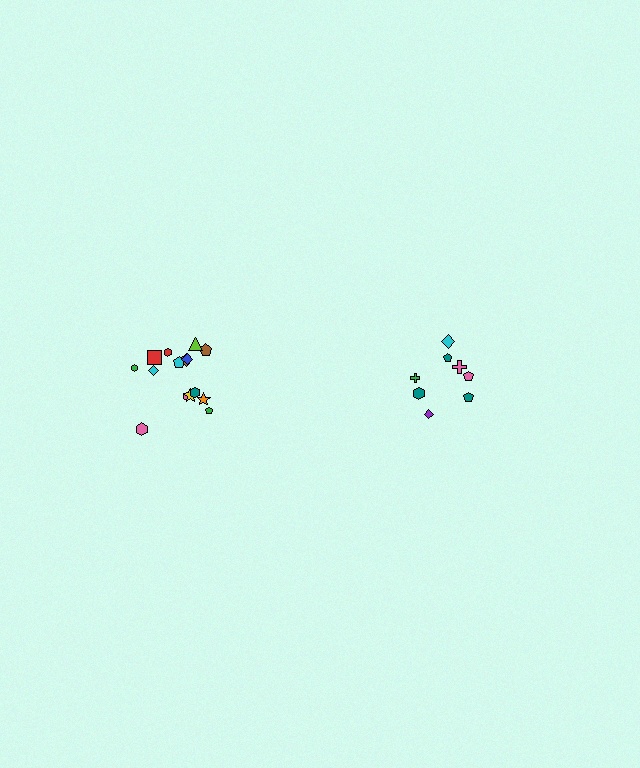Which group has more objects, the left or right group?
The left group.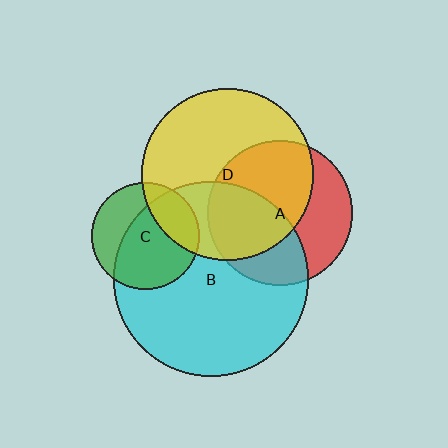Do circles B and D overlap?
Yes.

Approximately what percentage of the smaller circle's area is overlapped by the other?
Approximately 35%.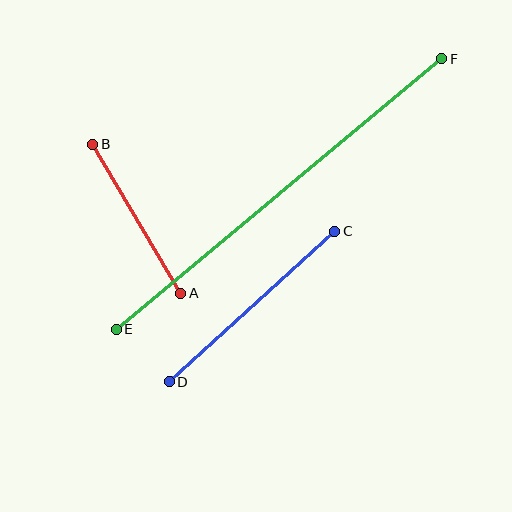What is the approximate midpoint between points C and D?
The midpoint is at approximately (252, 307) pixels.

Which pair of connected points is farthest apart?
Points E and F are farthest apart.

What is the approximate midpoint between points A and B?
The midpoint is at approximately (137, 219) pixels.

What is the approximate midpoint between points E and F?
The midpoint is at approximately (279, 194) pixels.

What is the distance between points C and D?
The distance is approximately 223 pixels.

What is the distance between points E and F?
The distance is approximately 423 pixels.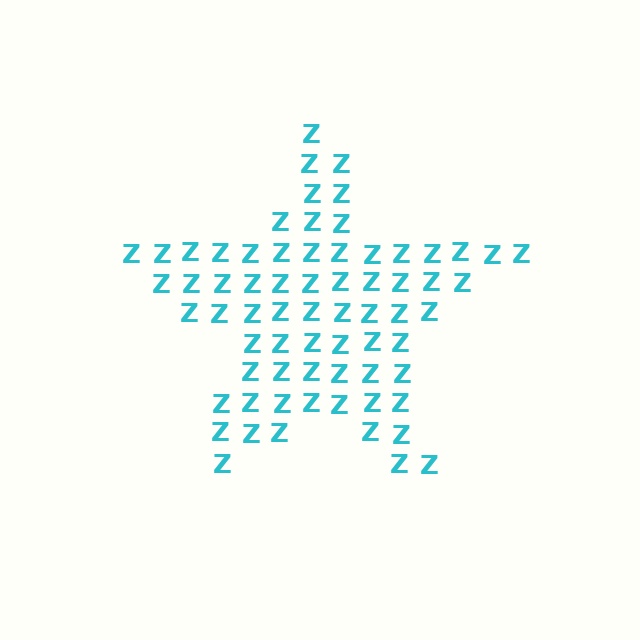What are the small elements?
The small elements are letter Z's.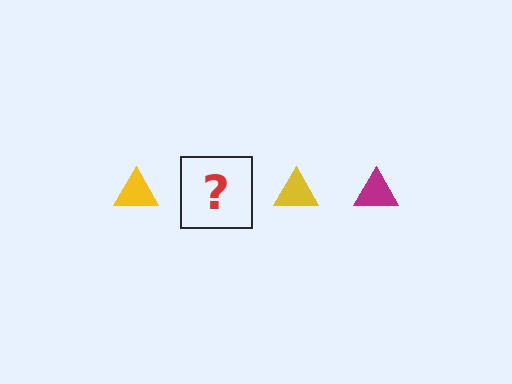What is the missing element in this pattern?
The missing element is a magenta triangle.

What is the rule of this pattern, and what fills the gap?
The rule is that the pattern cycles through yellow, magenta triangles. The gap should be filled with a magenta triangle.